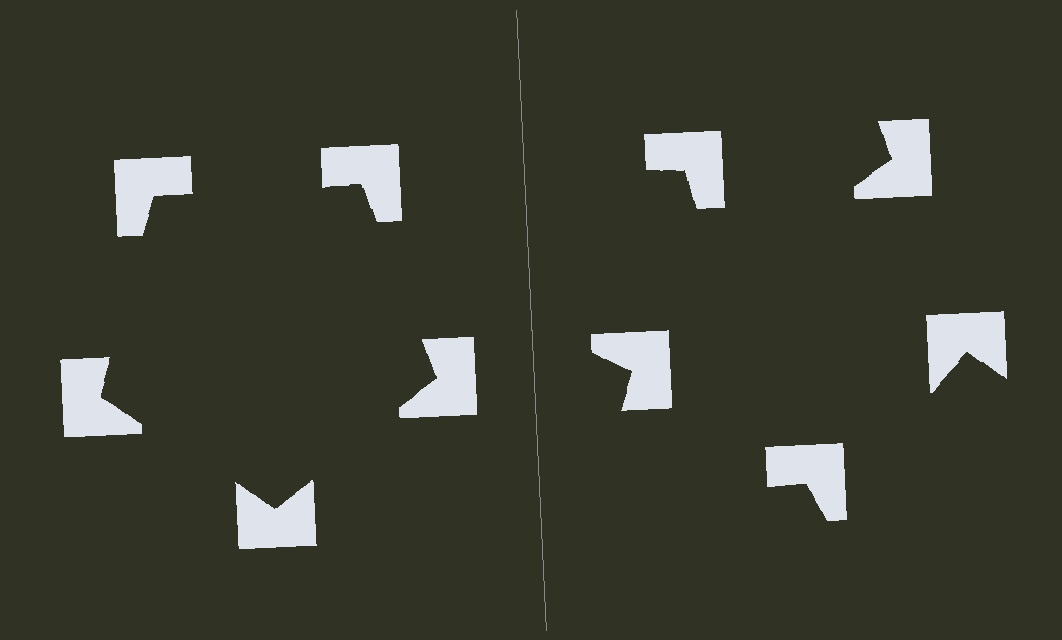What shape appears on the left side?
An illusory pentagon.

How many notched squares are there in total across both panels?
10 — 5 on each side.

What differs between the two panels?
The notched squares are positioned identically on both sides; only the wedge orientations differ. On the left they align to a pentagon; on the right they are misaligned.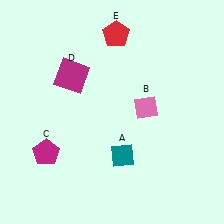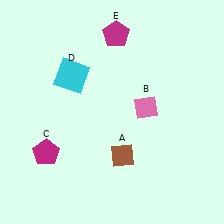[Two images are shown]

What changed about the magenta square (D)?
In Image 1, D is magenta. In Image 2, it changed to cyan.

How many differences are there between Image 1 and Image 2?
There are 3 differences between the two images.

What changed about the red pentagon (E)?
In Image 1, E is red. In Image 2, it changed to magenta.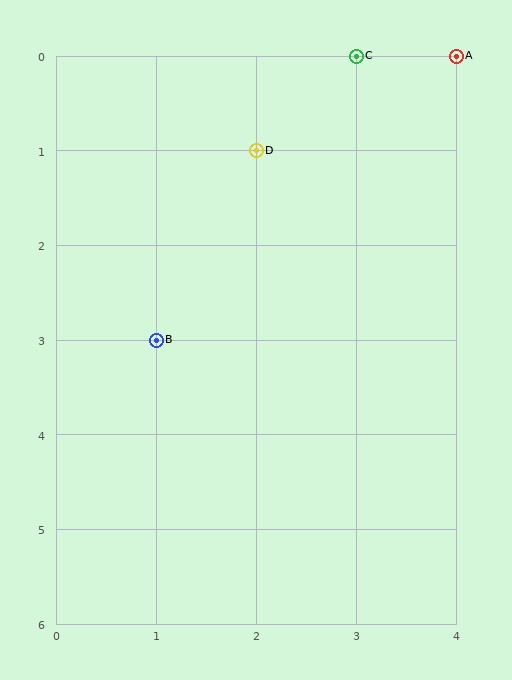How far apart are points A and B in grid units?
Points A and B are 3 columns and 3 rows apart (about 4.2 grid units diagonally).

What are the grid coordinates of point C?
Point C is at grid coordinates (3, 0).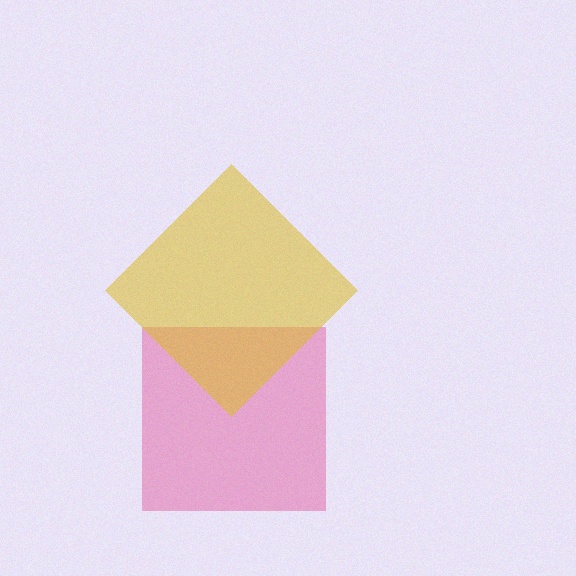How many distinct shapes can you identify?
There are 2 distinct shapes: a pink square, a yellow diamond.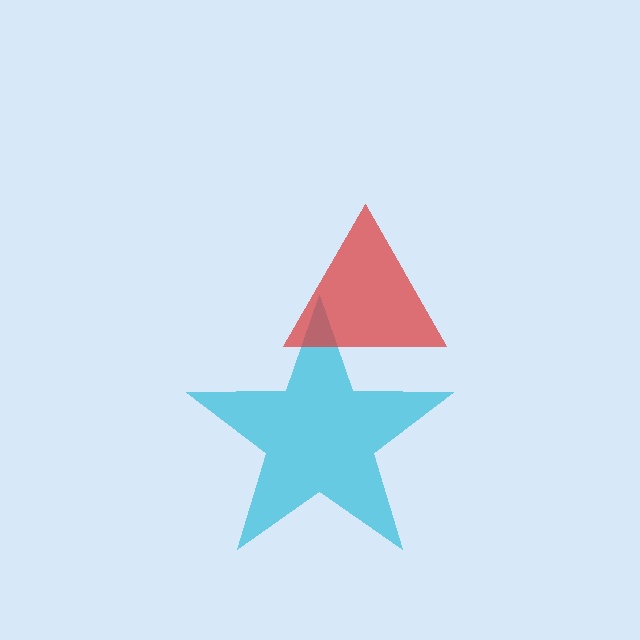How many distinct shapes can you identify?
There are 2 distinct shapes: a cyan star, a red triangle.